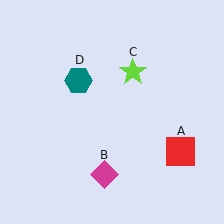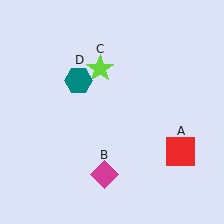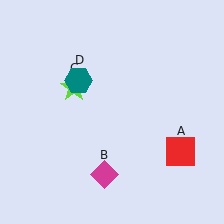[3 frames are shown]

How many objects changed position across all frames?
1 object changed position: lime star (object C).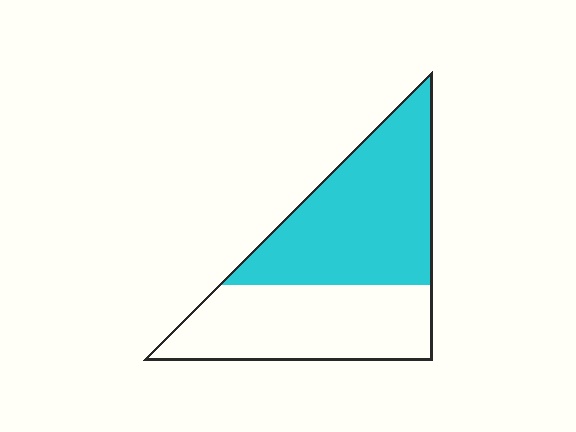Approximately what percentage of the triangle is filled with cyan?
Approximately 55%.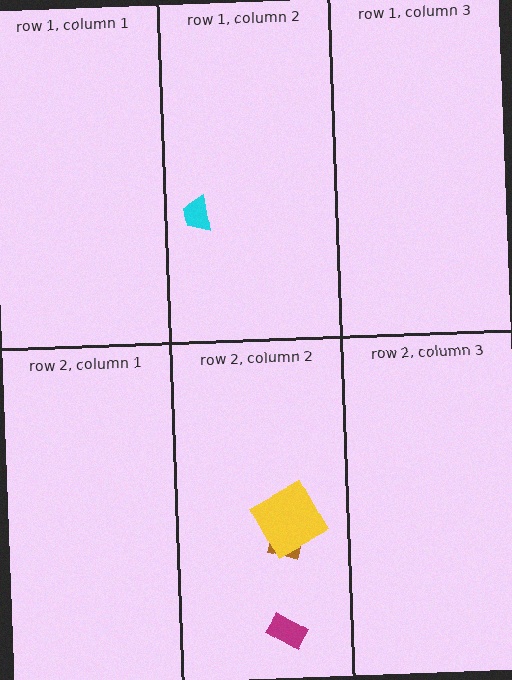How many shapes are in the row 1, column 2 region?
1.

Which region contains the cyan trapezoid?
The row 1, column 2 region.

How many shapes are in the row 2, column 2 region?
3.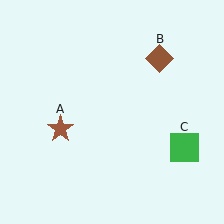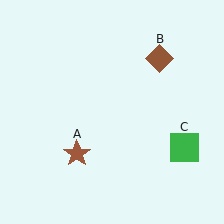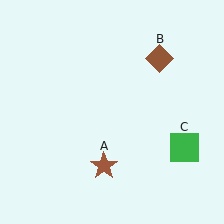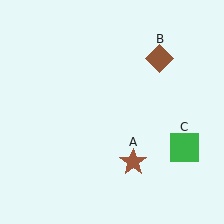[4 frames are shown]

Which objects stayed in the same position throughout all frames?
Brown diamond (object B) and green square (object C) remained stationary.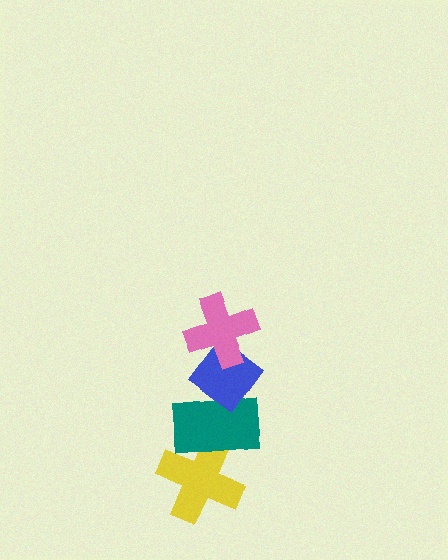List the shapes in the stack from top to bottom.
From top to bottom: the pink cross, the blue diamond, the teal rectangle, the yellow cross.